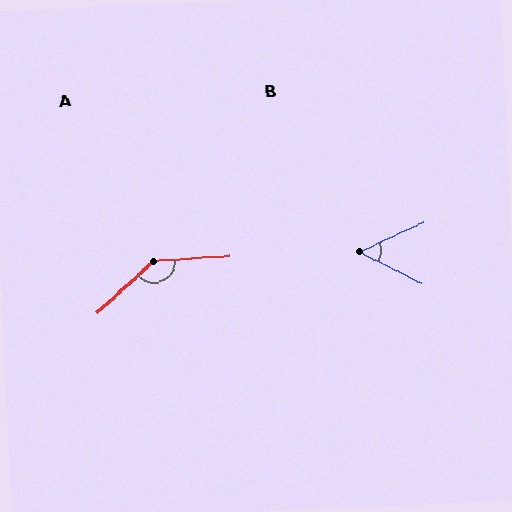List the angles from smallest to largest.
B (52°), A (141°).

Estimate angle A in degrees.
Approximately 141 degrees.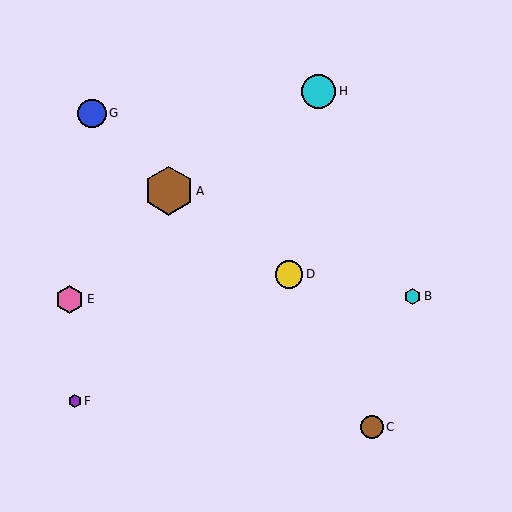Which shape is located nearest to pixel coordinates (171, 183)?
The brown hexagon (labeled A) at (169, 191) is nearest to that location.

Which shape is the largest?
The brown hexagon (labeled A) is the largest.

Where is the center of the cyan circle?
The center of the cyan circle is at (319, 91).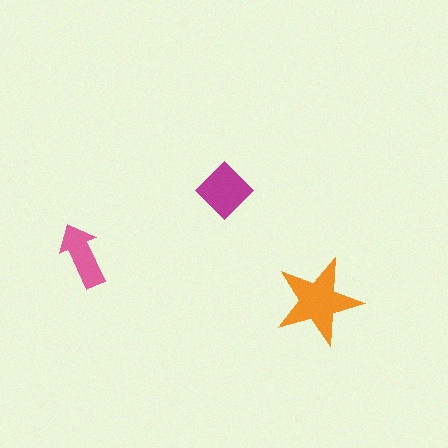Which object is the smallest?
The pink arrow.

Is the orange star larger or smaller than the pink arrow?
Larger.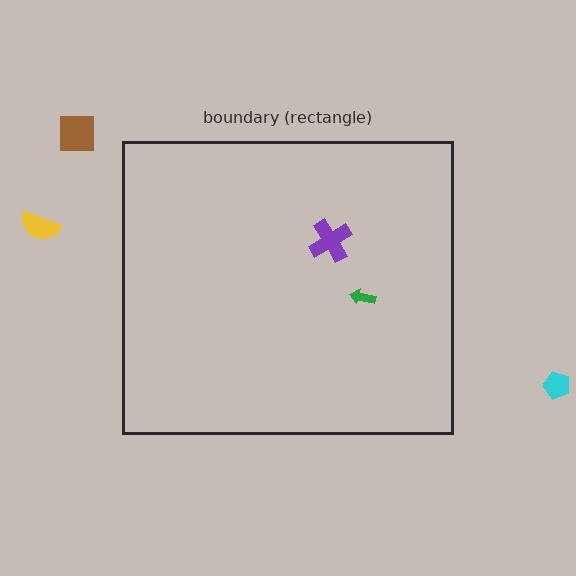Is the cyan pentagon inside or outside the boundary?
Outside.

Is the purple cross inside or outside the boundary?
Inside.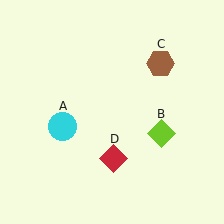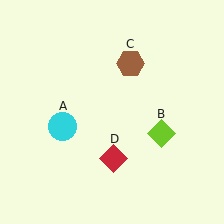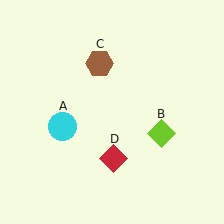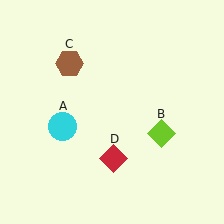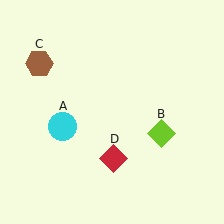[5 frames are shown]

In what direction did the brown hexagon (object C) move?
The brown hexagon (object C) moved left.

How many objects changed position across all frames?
1 object changed position: brown hexagon (object C).